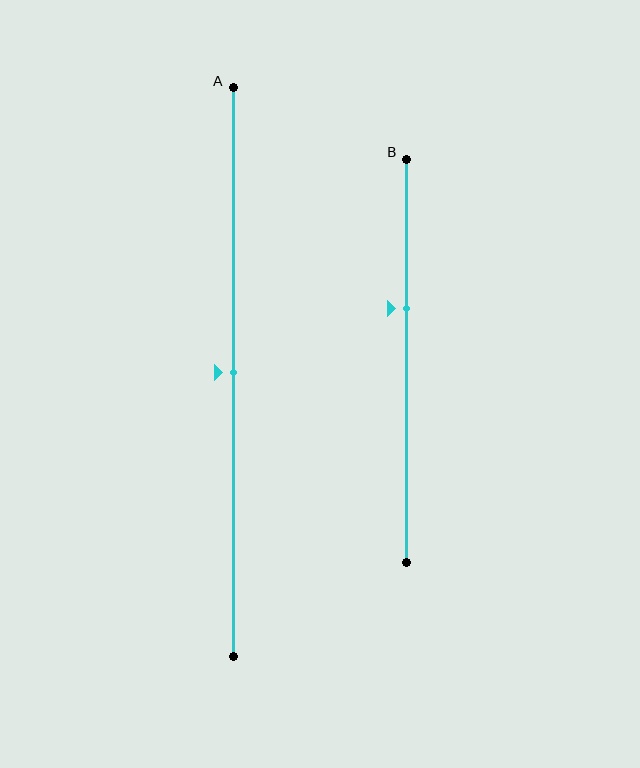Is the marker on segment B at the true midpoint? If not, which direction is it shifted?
No, the marker on segment B is shifted upward by about 13% of the segment length.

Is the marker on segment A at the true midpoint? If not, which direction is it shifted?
Yes, the marker on segment A is at the true midpoint.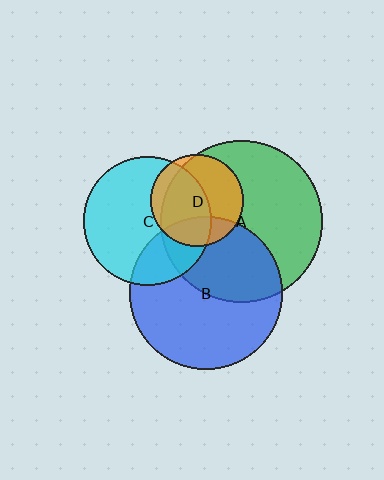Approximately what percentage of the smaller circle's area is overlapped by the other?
Approximately 40%.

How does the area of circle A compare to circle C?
Approximately 1.6 times.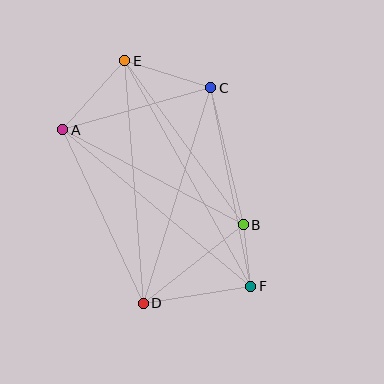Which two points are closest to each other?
Points B and F are closest to each other.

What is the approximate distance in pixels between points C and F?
The distance between C and F is approximately 202 pixels.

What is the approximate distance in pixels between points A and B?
The distance between A and B is approximately 204 pixels.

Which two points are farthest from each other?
Points E and F are farthest from each other.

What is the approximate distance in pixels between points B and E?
The distance between B and E is approximately 202 pixels.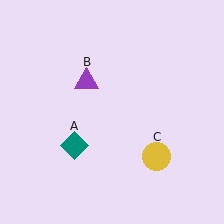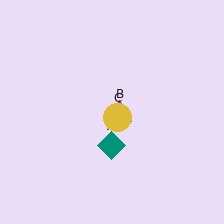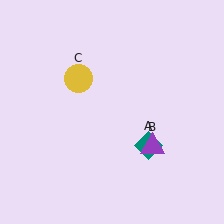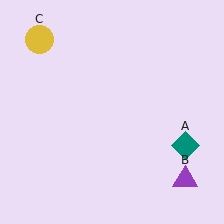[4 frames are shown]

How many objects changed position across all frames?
3 objects changed position: teal diamond (object A), purple triangle (object B), yellow circle (object C).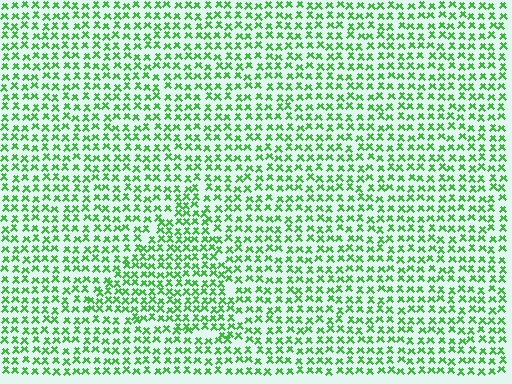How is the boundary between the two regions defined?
The boundary is defined by a change in element density (approximately 1.4x ratio). All elements are the same color, size, and shape.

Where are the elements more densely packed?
The elements are more densely packed inside the triangle boundary.